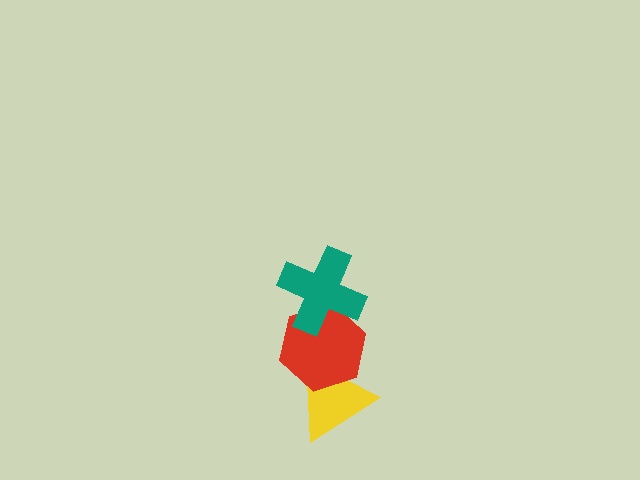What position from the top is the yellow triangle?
The yellow triangle is 3rd from the top.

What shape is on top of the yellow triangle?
The red hexagon is on top of the yellow triangle.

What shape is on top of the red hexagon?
The teal cross is on top of the red hexagon.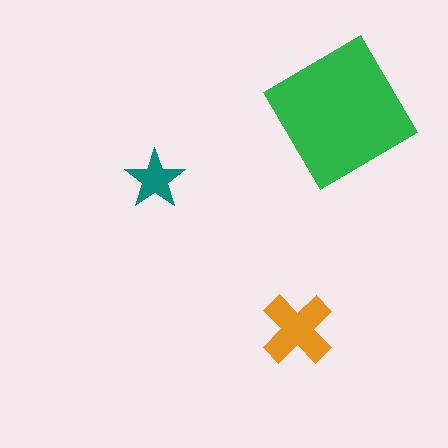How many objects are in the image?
There are 3 objects in the image.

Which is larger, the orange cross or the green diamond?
The green diamond.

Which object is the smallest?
The teal star.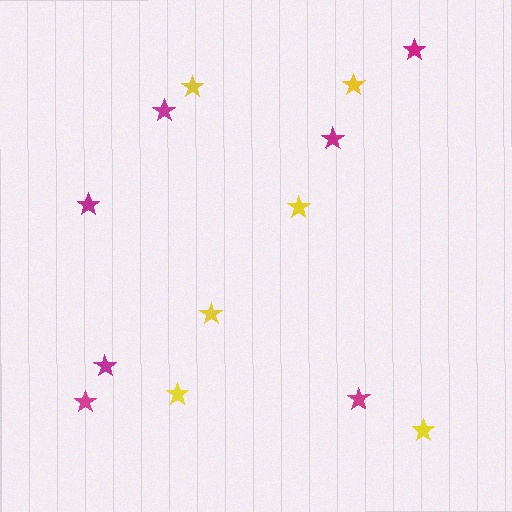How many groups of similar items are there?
There are 2 groups: one group of yellow stars (6) and one group of magenta stars (7).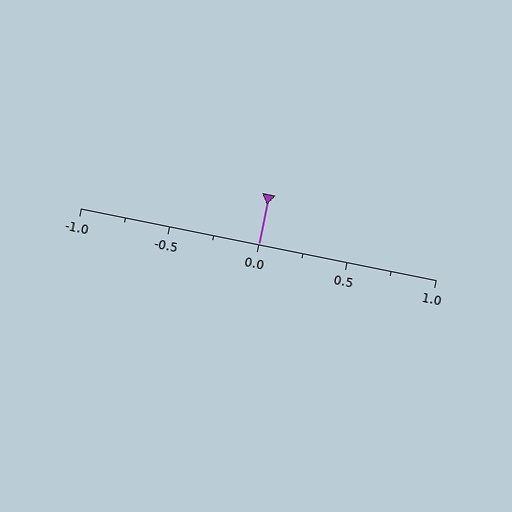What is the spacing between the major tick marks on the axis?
The major ticks are spaced 0.5 apart.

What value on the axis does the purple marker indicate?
The marker indicates approximately 0.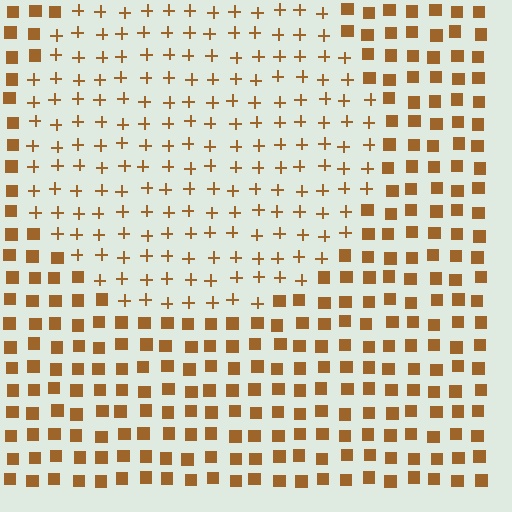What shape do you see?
I see a circle.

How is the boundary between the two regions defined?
The boundary is defined by a change in element shape: plus signs inside vs. squares outside. All elements share the same color and spacing.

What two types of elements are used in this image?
The image uses plus signs inside the circle region and squares outside it.